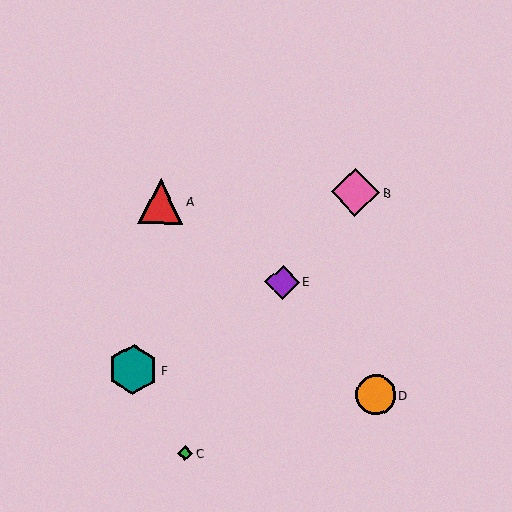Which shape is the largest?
The teal hexagon (labeled F) is the largest.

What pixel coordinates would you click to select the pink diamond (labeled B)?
Click at (355, 192) to select the pink diamond B.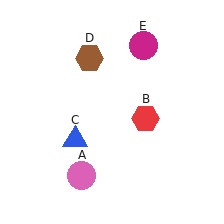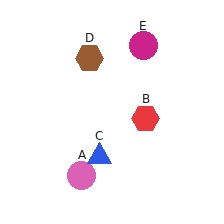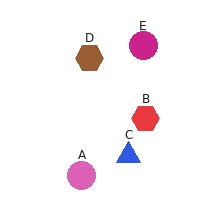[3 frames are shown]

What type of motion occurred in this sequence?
The blue triangle (object C) rotated counterclockwise around the center of the scene.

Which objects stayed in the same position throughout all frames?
Pink circle (object A) and red hexagon (object B) and brown hexagon (object D) and magenta circle (object E) remained stationary.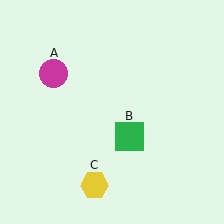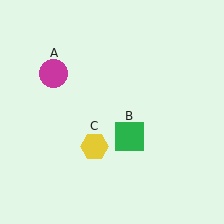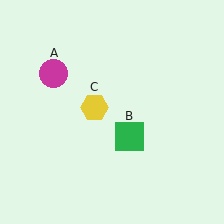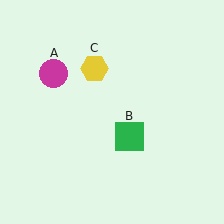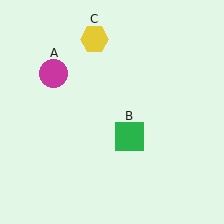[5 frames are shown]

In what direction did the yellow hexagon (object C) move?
The yellow hexagon (object C) moved up.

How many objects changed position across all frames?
1 object changed position: yellow hexagon (object C).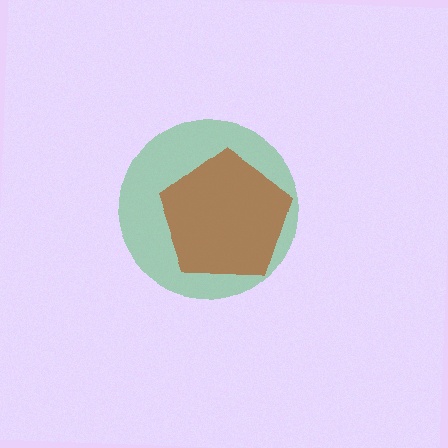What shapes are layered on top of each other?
The layered shapes are: a green circle, a brown pentagon.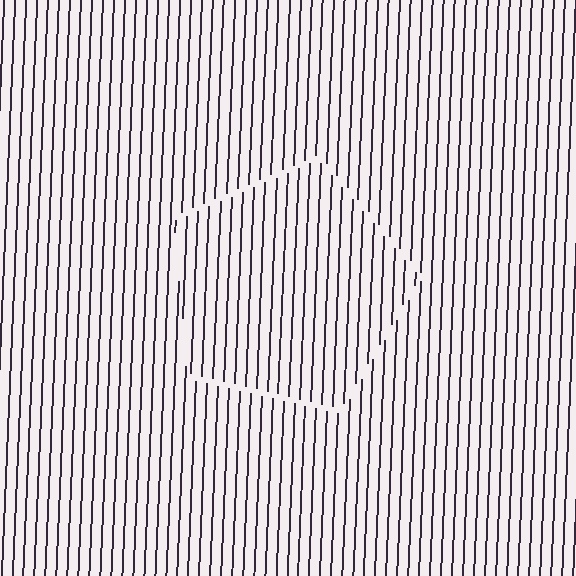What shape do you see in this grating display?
An illusory pentagon. The interior of the shape contains the same grating, shifted by half a period — the contour is defined by the phase discontinuity where line-ends from the inner and outer gratings abut.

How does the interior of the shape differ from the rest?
The interior of the shape contains the same grating, shifted by half a period — the contour is defined by the phase discontinuity where line-ends from the inner and outer gratings abut.